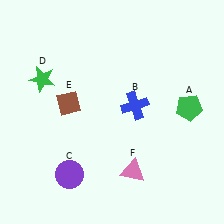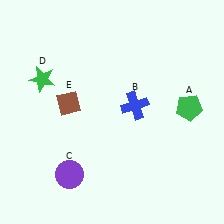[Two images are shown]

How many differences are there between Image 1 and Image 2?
There is 1 difference between the two images.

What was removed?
The pink triangle (F) was removed in Image 2.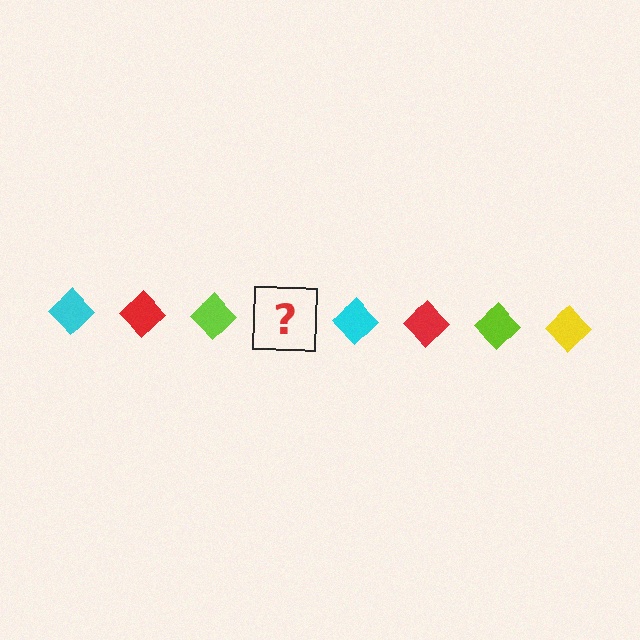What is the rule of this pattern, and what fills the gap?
The rule is that the pattern cycles through cyan, red, lime, yellow diamonds. The gap should be filled with a yellow diamond.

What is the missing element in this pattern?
The missing element is a yellow diamond.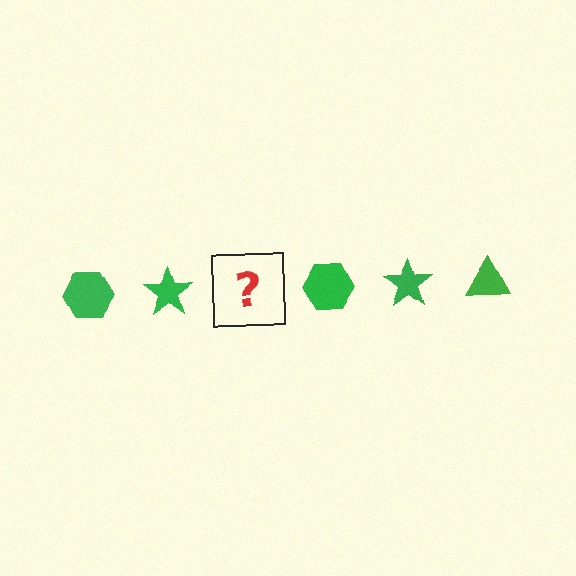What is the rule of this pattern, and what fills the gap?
The rule is that the pattern cycles through hexagon, star, triangle shapes in green. The gap should be filled with a green triangle.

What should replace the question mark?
The question mark should be replaced with a green triangle.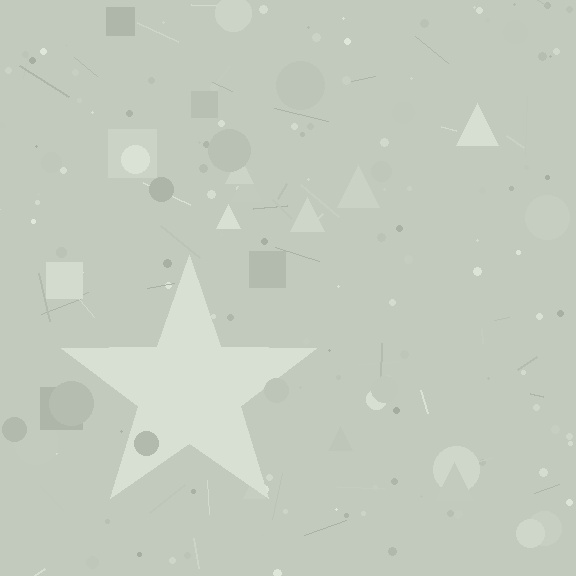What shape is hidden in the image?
A star is hidden in the image.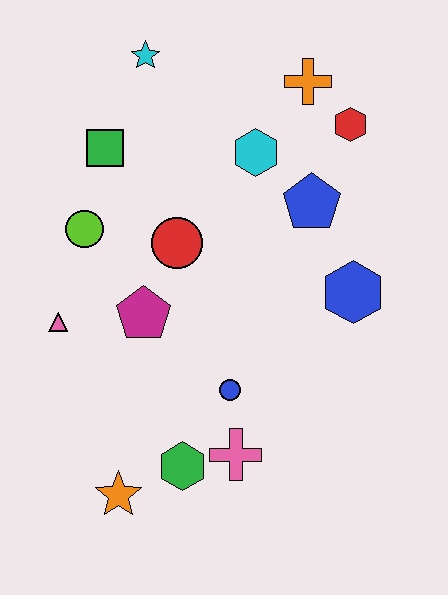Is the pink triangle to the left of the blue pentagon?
Yes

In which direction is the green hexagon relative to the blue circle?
The green hexagon is below the blue circle.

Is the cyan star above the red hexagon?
Yes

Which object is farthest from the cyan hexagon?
The orange star is farthest from the cyan hexagon.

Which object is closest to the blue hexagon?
The blue pentagon is closest to the blue hexagon.